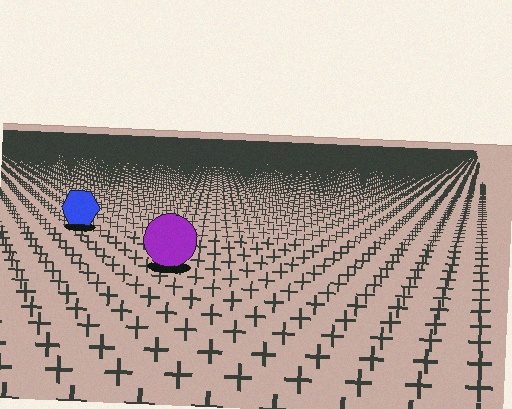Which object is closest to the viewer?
The purple circle is closest. The texture marks near it are larger and more spread out.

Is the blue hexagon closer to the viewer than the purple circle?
No. The purple circle is closer — you can tell from the texture gradient: the ground texture is coarser near it.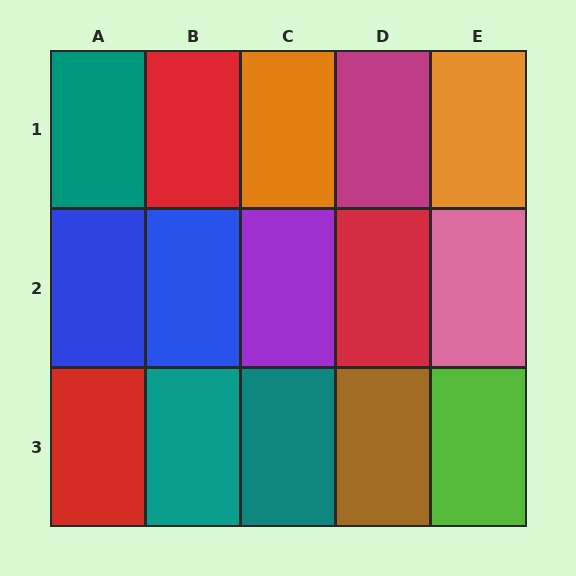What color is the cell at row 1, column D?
Magenta.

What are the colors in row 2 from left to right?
Blue, blue, purple, red, pink.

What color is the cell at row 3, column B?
Teal.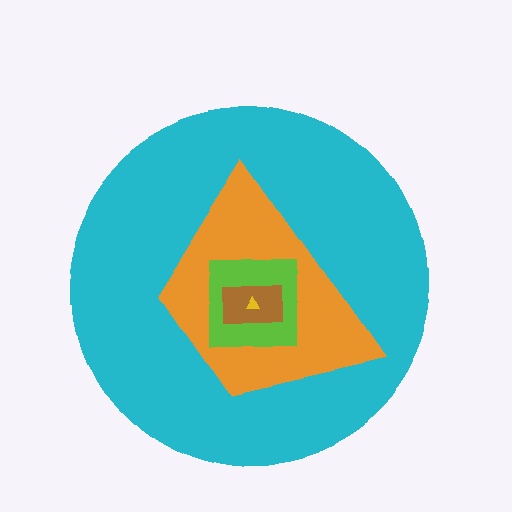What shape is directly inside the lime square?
The brown rectangle.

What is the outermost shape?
The cyan circle.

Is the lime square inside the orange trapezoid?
Yes.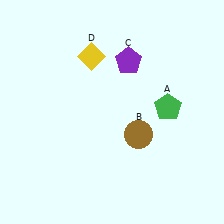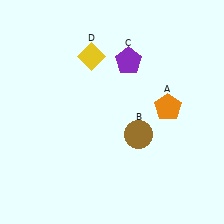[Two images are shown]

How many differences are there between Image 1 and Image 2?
There is 1 difference between the two images.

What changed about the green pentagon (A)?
In Image 1, A is green. In Image 2, it changed to orange.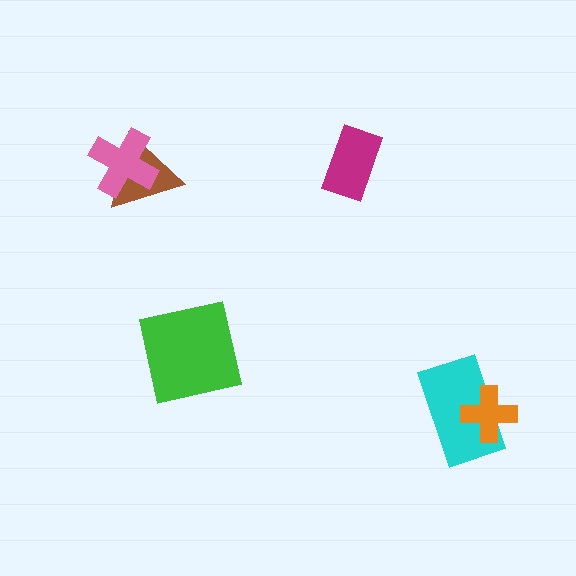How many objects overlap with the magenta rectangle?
0 objects overlap with the magenta rectangle.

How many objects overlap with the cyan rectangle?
1 object overlaps with the cyan rectangle.